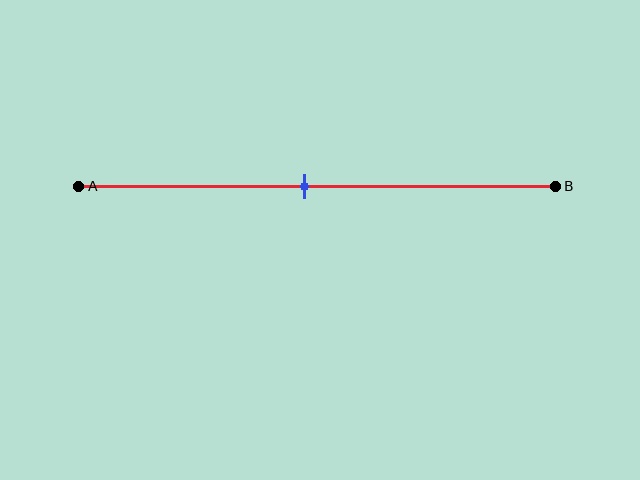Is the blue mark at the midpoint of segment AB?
Yes, the mark is approximately at the midpoint.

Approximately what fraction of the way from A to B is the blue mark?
The blue mark is approximately 45% of the way from A to B.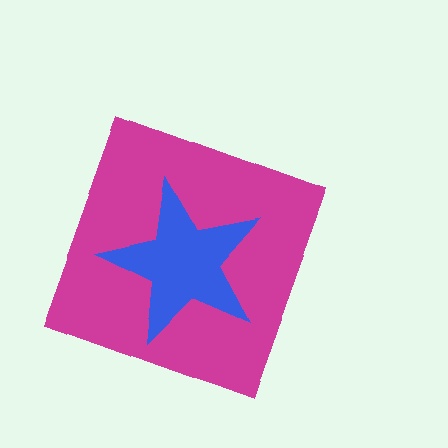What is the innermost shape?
The blue star.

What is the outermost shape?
The magenta diamond.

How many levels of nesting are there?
2.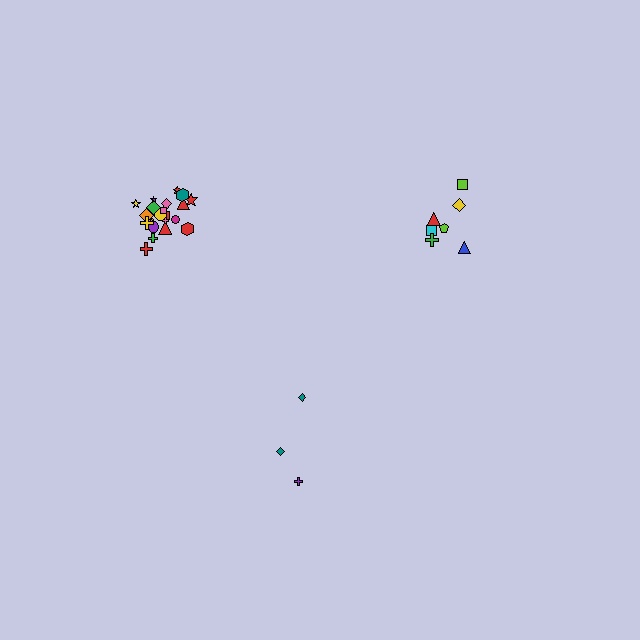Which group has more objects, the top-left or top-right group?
The top-left group.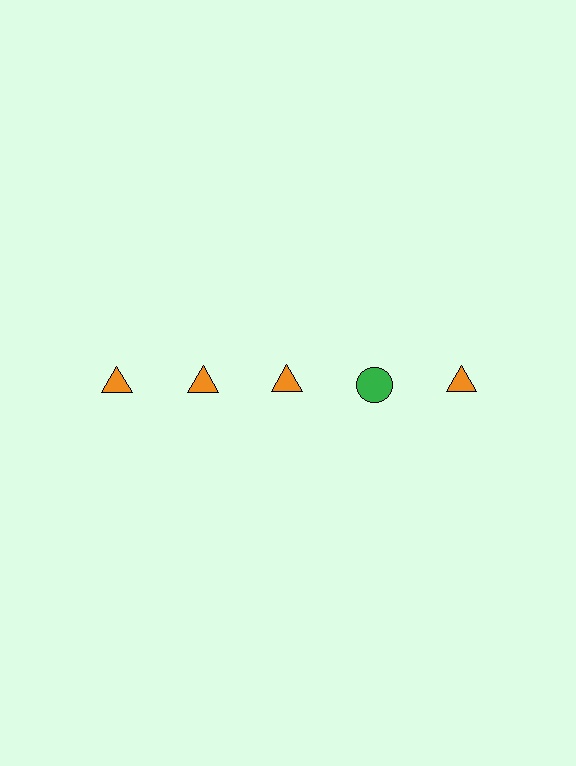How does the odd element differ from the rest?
It differs in both color (green instead of orange) and shape (circle instead of triangle).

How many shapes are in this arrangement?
There are 5 shapes arranged in a grid pattern.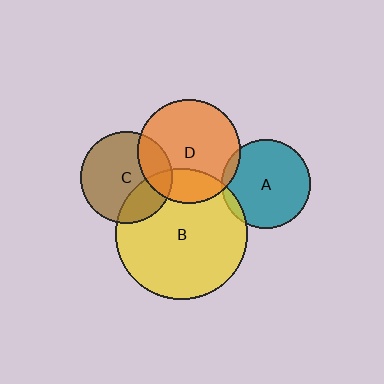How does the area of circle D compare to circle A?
Approximately 1.4 times.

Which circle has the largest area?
Circle B (yellow).